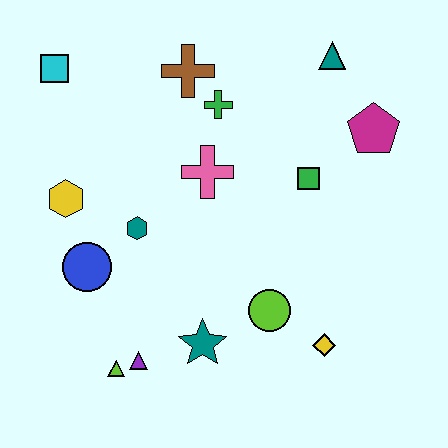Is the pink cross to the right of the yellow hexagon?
Yes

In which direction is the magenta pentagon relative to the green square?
The magenta pentagon is to the right of the green square.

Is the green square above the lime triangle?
Yes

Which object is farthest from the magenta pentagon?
The lime triangle is farthest from the magenta pentagon.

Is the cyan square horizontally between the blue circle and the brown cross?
No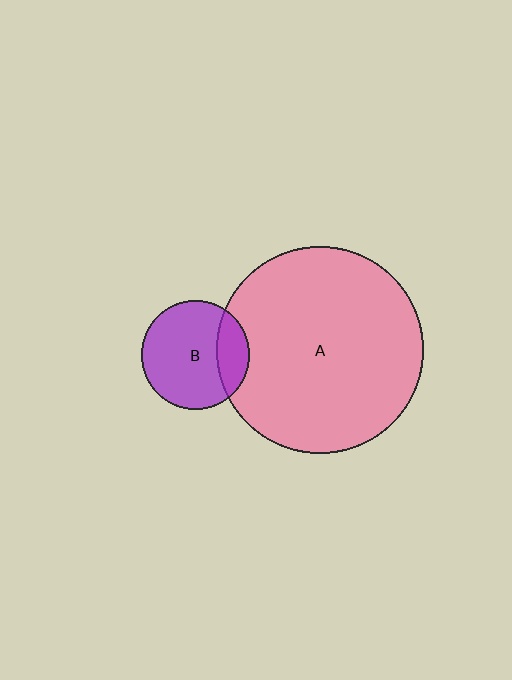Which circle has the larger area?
Circle A (pink).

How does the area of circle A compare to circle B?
Approximately 3.6 times.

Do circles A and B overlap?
Yes.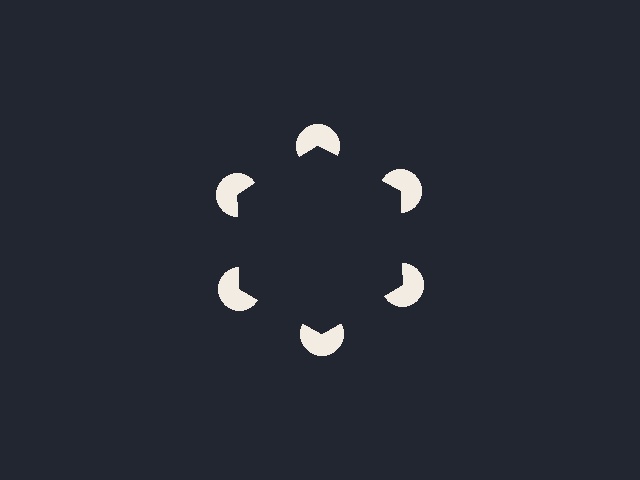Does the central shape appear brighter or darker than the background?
It typically appears slightly darker than the background, even though no actual brightness change is drawn.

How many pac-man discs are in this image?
There are 6 — one at each vertex of the illusory hexagon.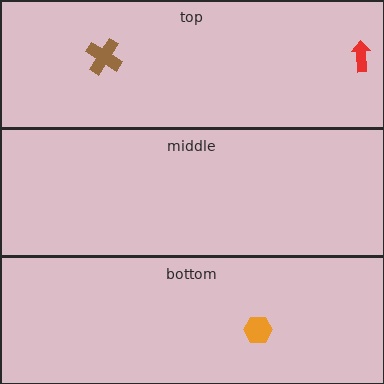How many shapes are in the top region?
2.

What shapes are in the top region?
The red arrow, the brown cross.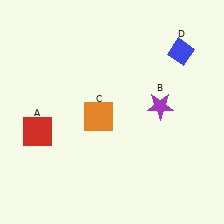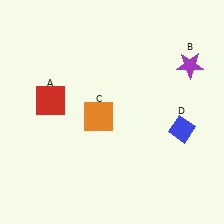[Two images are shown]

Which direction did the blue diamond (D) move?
The blue diamond (D) moved down.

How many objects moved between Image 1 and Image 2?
3 objects moved between the two images.